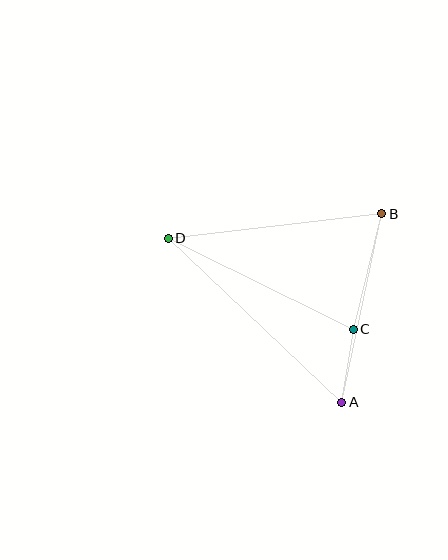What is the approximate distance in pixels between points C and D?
The distance between C and D is approximately 206 pixels.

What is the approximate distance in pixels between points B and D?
The distance between B and D is approximately 215 pixels.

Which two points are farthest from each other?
Points A and D are farthest from each other.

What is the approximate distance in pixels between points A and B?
The distance between A and B is approximately 193 pixels.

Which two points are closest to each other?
Points A and C are closest to each other.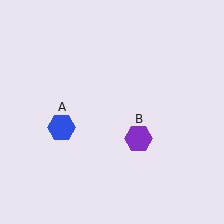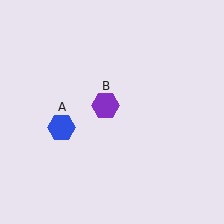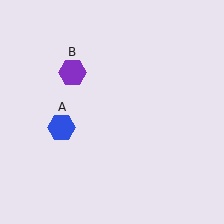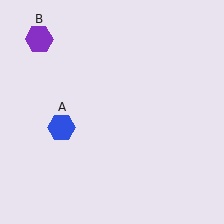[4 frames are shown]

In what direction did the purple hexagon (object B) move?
The purple hexagon (object B) moved up and to the left.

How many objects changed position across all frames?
1 object changed position: purple hexagon (object B).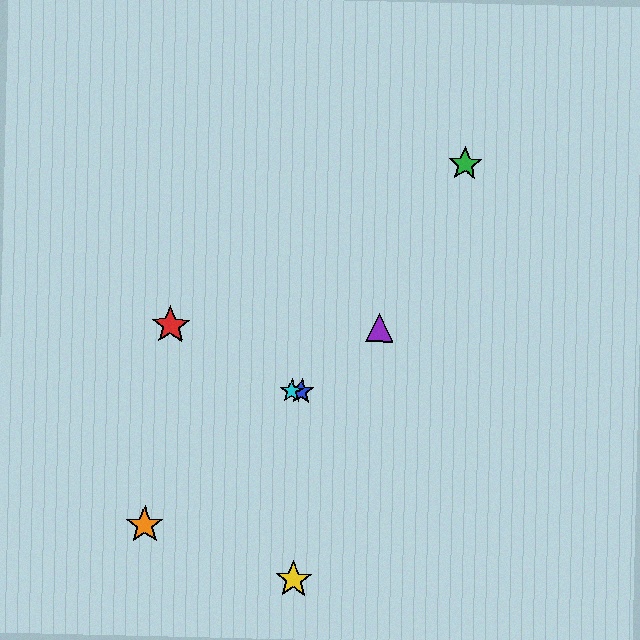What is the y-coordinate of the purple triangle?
The purple triangle is at y≈328.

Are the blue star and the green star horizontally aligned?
No, the blue star is at y≈391 and the green star is at y≈164.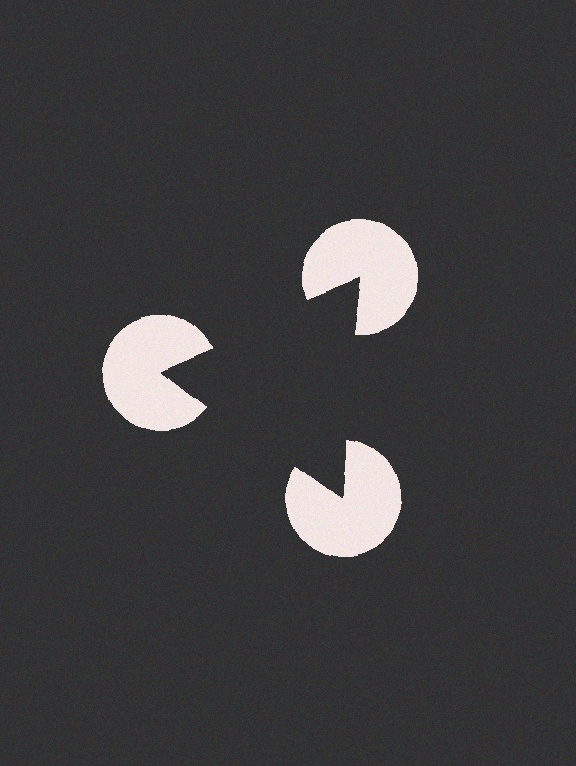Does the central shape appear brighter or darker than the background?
It typically appears slightly darker than the background, even though no actual brightness change is drawn.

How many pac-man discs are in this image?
There are 3 — one at each vertex of the illusory triangle.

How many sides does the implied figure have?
3 sides.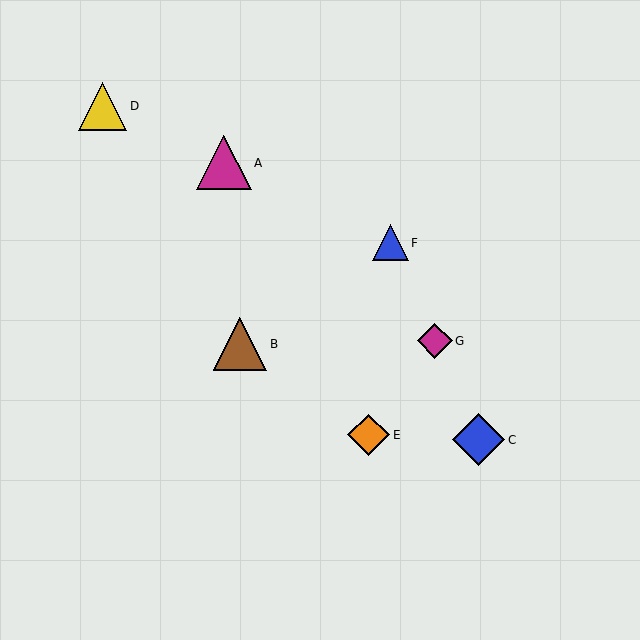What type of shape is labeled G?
Shape G is a magenta diamond.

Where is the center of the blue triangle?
The center of the blue triangle is at (391, 243).